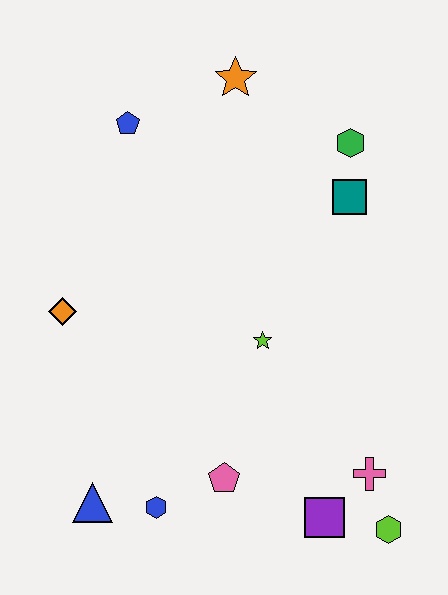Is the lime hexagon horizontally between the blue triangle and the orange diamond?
No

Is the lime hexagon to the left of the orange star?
No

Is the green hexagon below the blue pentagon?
Yes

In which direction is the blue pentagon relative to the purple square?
The blue pentagon is above the purple square.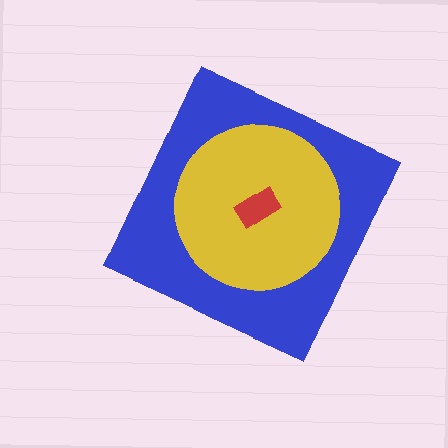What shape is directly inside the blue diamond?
The yellow circle.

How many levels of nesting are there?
3.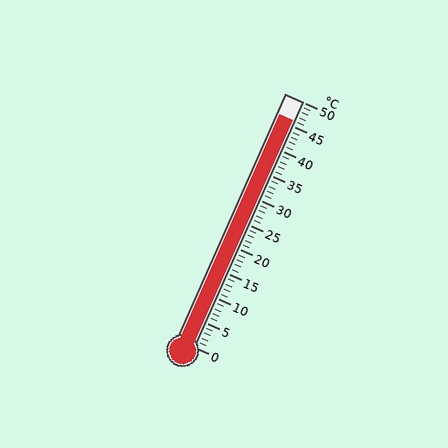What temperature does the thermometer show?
The thermometer shows approximately 46°C.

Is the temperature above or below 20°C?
The temperature is above 20°C.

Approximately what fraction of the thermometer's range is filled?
The thermometer is filled to approximately 90% of its range.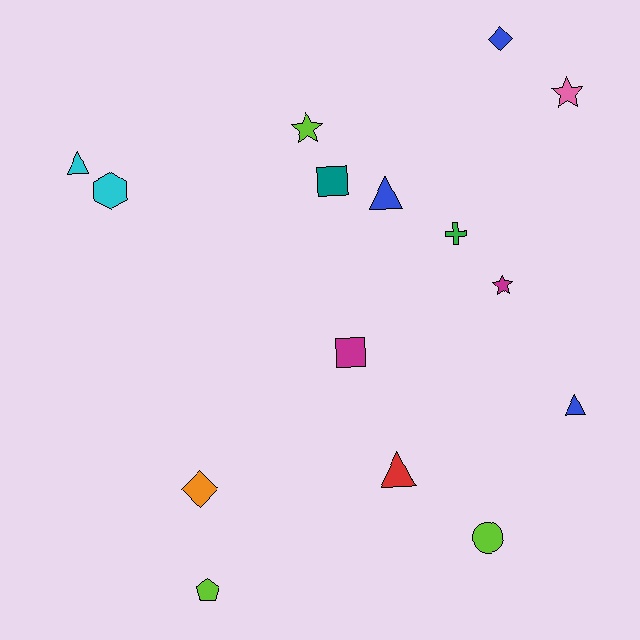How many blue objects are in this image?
There are 3 blue objects.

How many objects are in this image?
There are 15 objects.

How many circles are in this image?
There is 1 circle.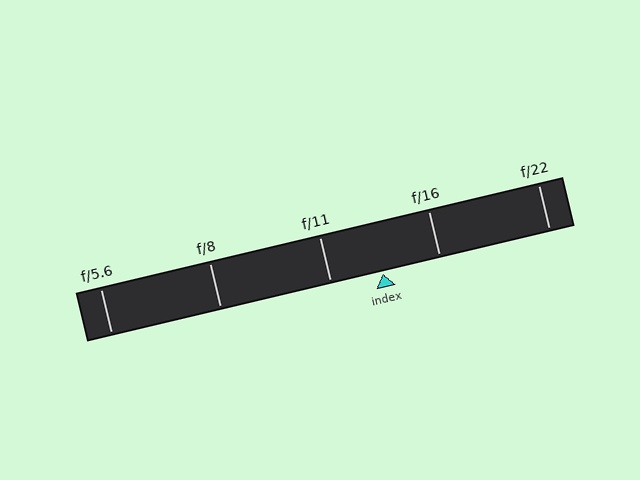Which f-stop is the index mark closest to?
The index mark is closest to f/11.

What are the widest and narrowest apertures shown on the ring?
The widest aperture shown is f/5.6 and the narrowest is f/22.